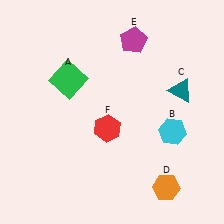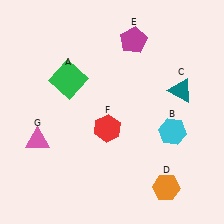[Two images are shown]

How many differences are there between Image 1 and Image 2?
There is 1 difference between the two images.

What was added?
A pink triangle (G) was added in Image 2.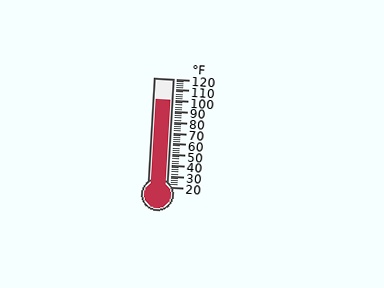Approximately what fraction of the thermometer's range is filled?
The thermometer is filled to approximately 80% of its range.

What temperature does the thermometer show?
The thermometer shows approximately 100°F.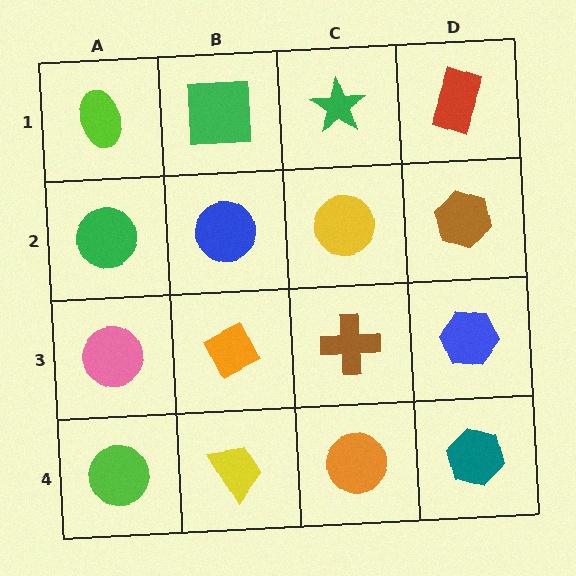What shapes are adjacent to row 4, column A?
A pink circle (row 3, column A), a yellow trapezoid (row 4, column B).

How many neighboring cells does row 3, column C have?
4.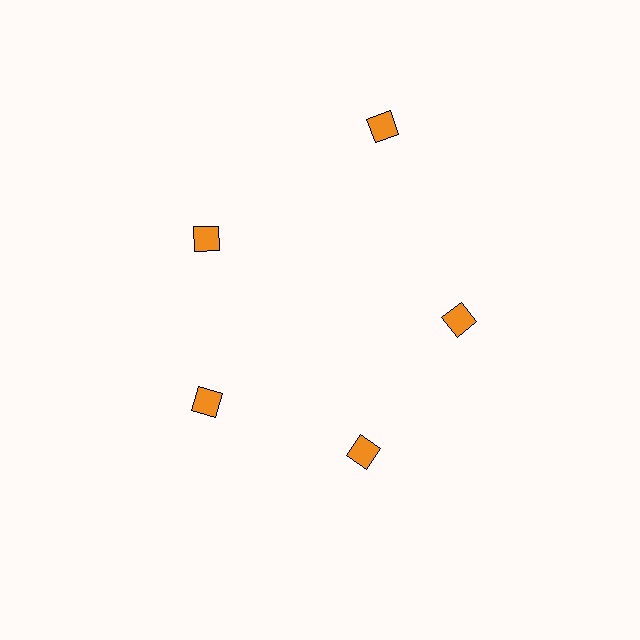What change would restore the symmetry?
The symmetry would be restored by moving it inward, back onto the ring so that all 5 diamonds sit at equal angles and equal distance from the center.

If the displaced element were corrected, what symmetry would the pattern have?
It would have 5-fold rotational symmetry — the pattern would map onto itself every 72 degrees.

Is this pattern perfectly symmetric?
No. The 5 orange diamonds are arranged in a ring, but one element near the 1 o'clock position is pushed outward from the center, breaking the 5-fold rotational symmetry.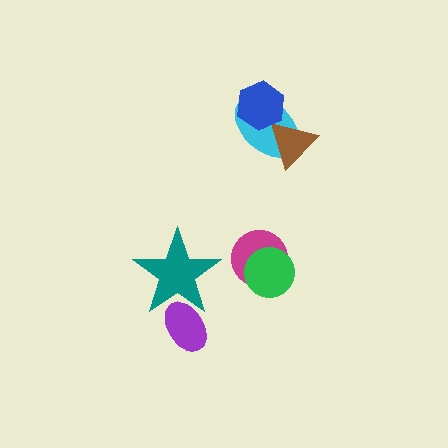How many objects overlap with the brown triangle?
1 object overlaps with the brown triangle.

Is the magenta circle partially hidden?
Yes, it is partially covered by another shape.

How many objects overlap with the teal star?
1 object overlaps with the teal star.